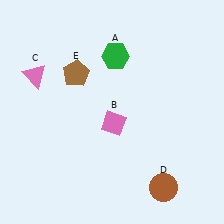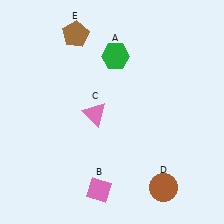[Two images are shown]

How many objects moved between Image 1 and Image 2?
3 objects moved between the two images.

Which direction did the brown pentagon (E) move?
The brown pentagon (E) moved up.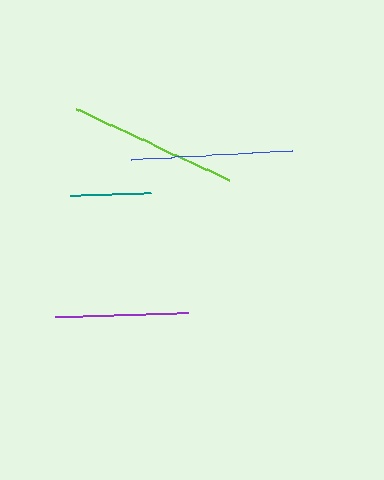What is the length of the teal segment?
The teal segment is approximately 81 pixels long.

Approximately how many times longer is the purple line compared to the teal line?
The purple line is approximately 1.6 times the length of the teal line.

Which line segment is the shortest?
The teal line is the shortest at approximately 81 pixels.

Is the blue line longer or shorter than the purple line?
The blue line is longer than the purple line.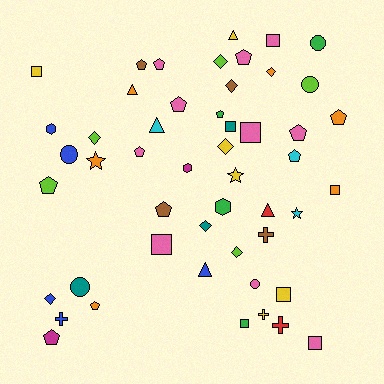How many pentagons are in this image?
There are 13 pentagons.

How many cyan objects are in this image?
There are 3 cyan objects.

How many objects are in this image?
There are 50 objects.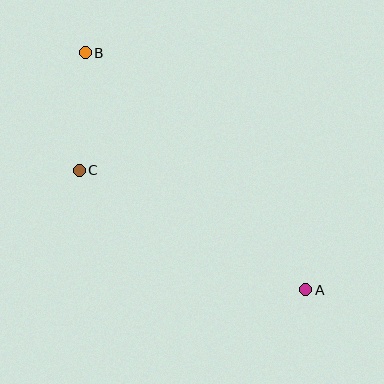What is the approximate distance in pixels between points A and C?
The distance between A and C is approximately 256 pixels.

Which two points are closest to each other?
Points B and C are closest to each other.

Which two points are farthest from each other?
Points A and B are farthest from each other.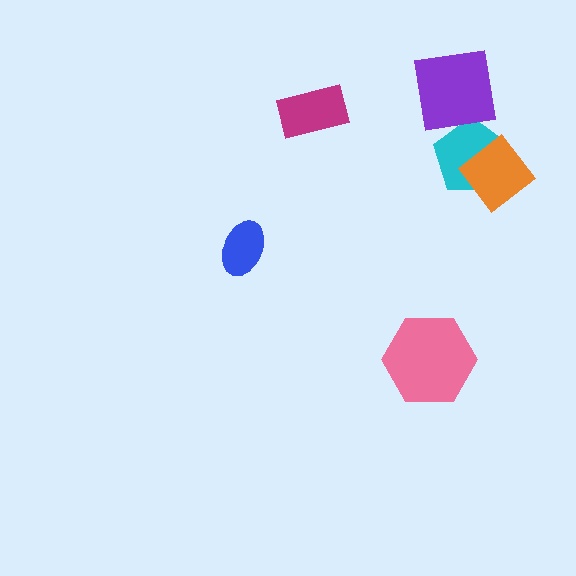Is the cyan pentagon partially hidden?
Yes, it is partially covered by another shape.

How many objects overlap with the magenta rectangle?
0 objects overlap with the magenta rectangle.